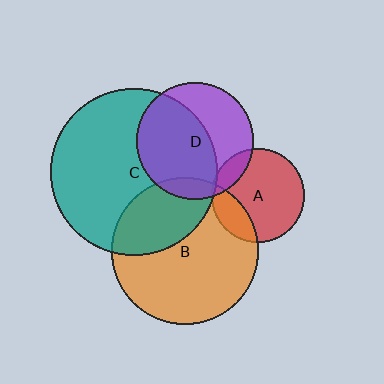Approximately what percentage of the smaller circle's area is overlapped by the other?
Approximately 5%.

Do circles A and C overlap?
Yes.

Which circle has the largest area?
Circle C (teal).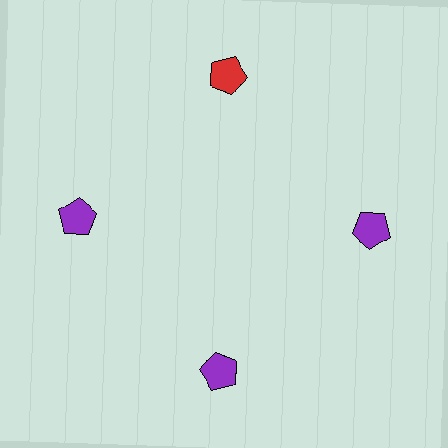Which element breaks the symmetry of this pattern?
The red pentagon at roughly the 12 o'clock position breaks the symmetry. All other shapes are purple pentagons.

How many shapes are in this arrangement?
There are 4 shapes arranged in a ring pattern.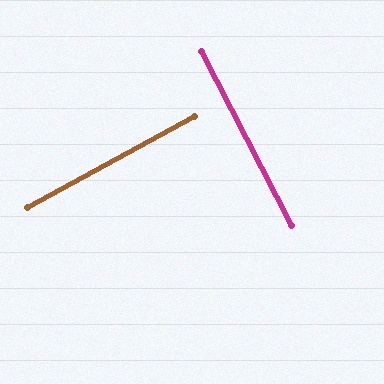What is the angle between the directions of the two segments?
Approximately 89 degrees.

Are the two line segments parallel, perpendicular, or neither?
Perpendicular — they meet at approximately 89°.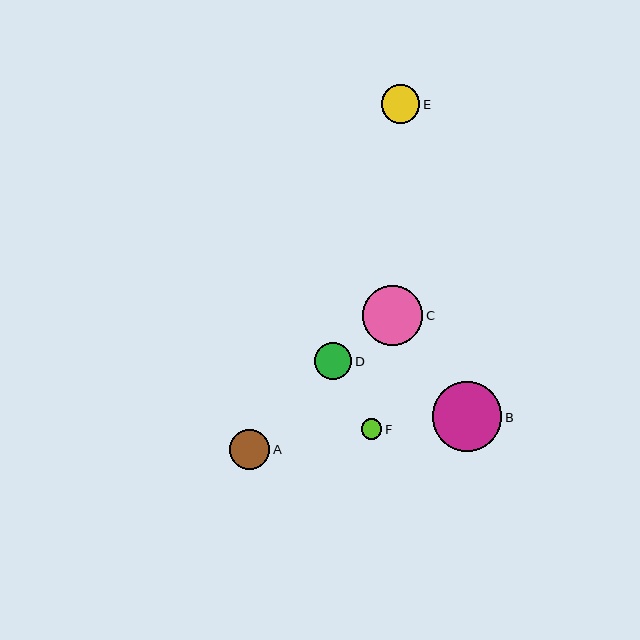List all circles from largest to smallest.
From largest to smallest: B, C, A, E, D, F.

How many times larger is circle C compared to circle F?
Circle C is approximately 3.0 times the size of circle F.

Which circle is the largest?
Circle B is the largest with a size of approximately 69 pixels.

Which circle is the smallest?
Circle F is the smallest with a size of approximately 20 pixels.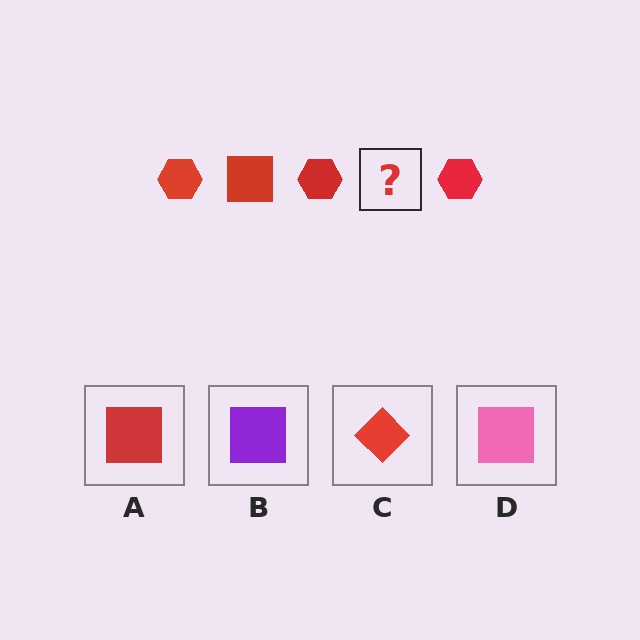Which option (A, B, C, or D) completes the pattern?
A.